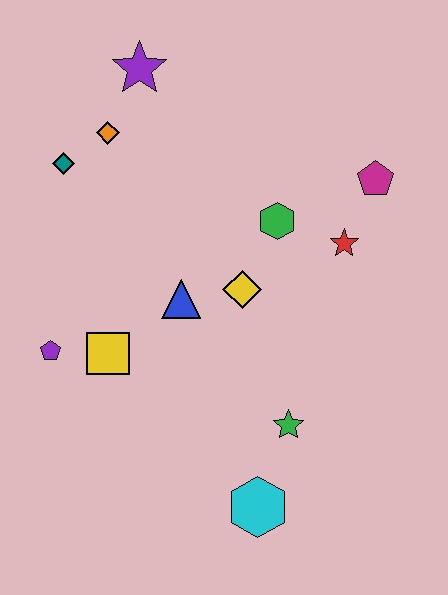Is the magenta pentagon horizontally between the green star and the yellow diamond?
No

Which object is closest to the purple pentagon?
The yellow square is closest to the purple pentagon.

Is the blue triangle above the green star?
Yes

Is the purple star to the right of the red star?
No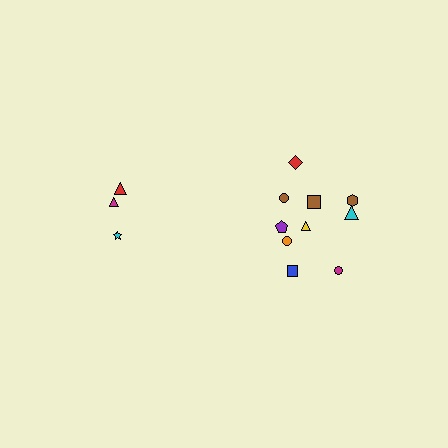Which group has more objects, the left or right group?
The right group.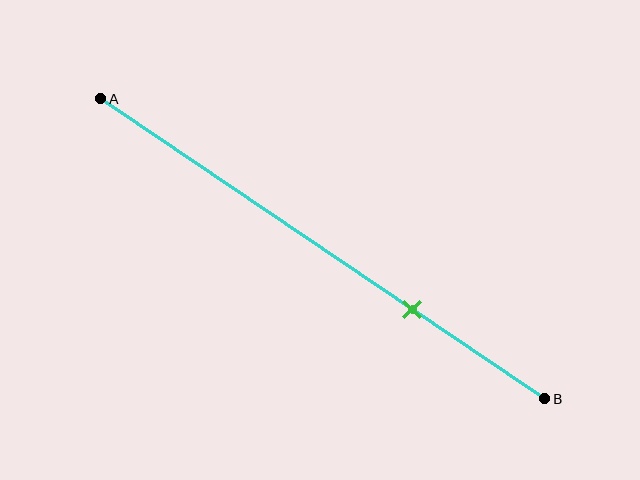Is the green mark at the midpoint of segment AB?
No, the mark is at about 70% from A, not at the 50% midpoint.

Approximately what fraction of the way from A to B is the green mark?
The green mark is approximately 70% of the way from A to B.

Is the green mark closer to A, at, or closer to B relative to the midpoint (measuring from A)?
The green mark is closer to point B than the midpoint of segment AB.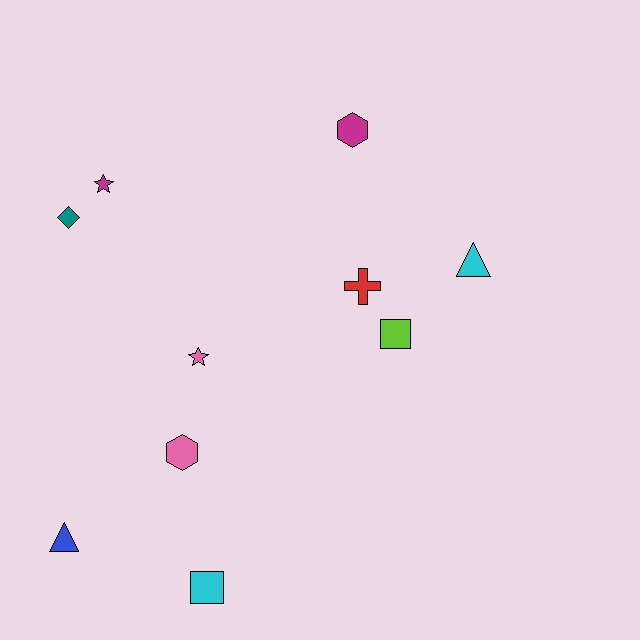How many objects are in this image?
There are 10 objects.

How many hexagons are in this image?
There are 2 hexagons.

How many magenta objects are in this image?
There are 2 magenta objects.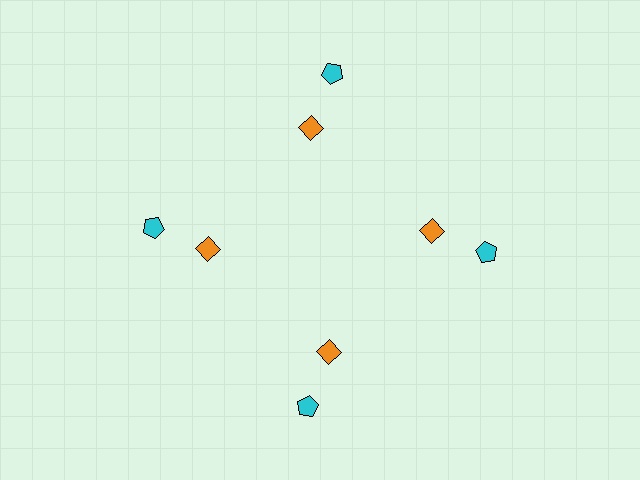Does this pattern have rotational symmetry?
Yes, this pattern has 4-fold rotational symmetry. It looks the same after rotating 90 degrees around the center.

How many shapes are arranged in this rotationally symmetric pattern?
There are 8 shapes, arranged in 4 groups of 2.